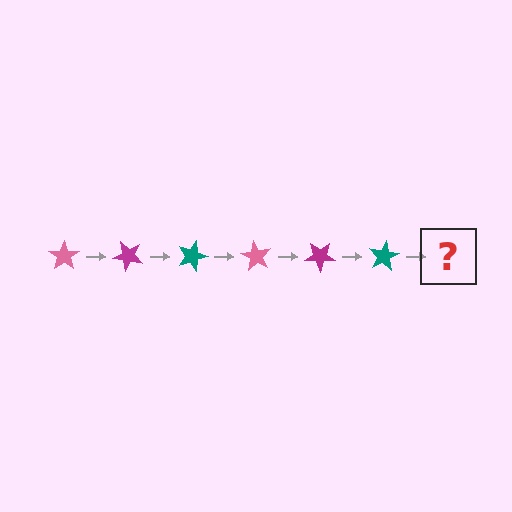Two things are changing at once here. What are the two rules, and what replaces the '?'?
The two rules are that it rotates 45 degrees each step and the color cycles through pink, magenta, and teal. The '?' should be a pink star, rotated 270 degrees from the start.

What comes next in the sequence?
The next element should be a pink star, rotated 270 degrees from the start.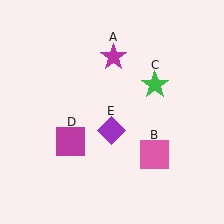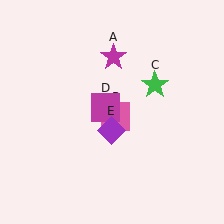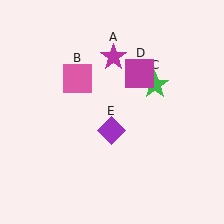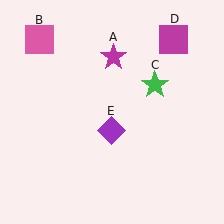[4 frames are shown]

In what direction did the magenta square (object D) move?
The magenta square (object D) moved up and to the right.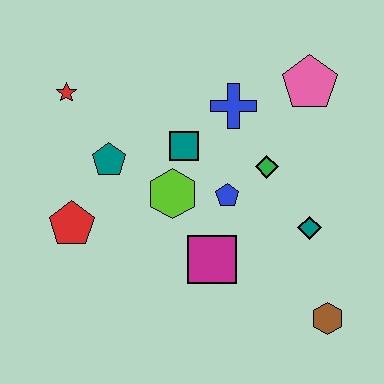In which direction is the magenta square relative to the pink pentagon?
The magenta square is below the pink pentagon.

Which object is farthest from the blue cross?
The brown hexagon is farthest from the blue cross.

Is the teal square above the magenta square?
Yes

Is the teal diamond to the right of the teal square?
Yes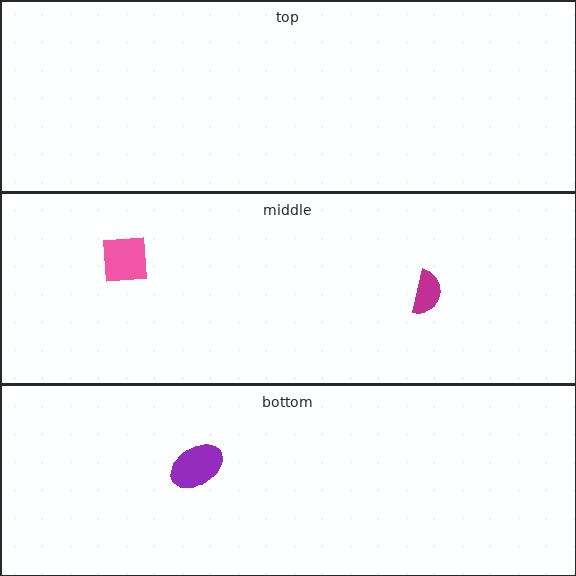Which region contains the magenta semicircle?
The middle region.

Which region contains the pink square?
The middle region.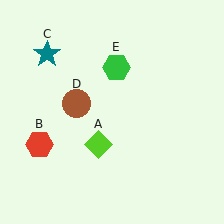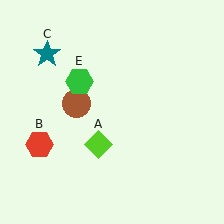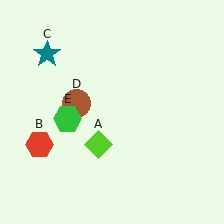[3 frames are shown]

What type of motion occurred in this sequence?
The green hexagon (object E) rotated counterclockwise around the center of the scene.